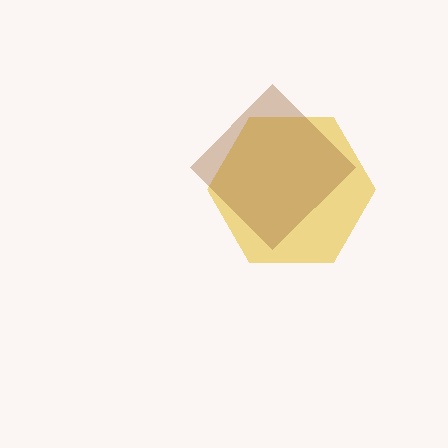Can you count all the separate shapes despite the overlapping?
Yes, there are 2 separate shapes.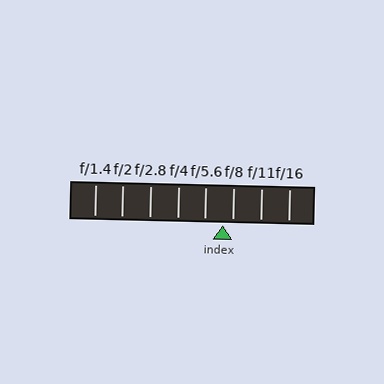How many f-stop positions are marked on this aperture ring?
There are 8 f-stop positions marked.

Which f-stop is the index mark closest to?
The index mark is closest to f/8.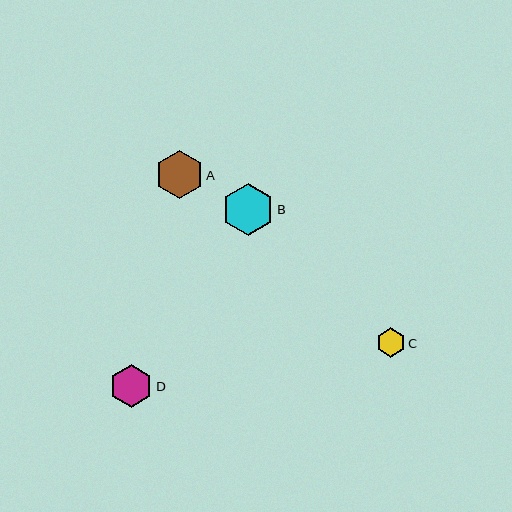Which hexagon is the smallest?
Hexagon C is the smallest with a size of approximately 29 pixels.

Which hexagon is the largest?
Hexagon B is the largest with a size of approximately 51 pixels.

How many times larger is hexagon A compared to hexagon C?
Hexagon A is approximately 1.6 times the size of hexagon C.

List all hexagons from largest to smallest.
From largest to smallest: B, A, D, C.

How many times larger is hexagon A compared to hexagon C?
Hexagon A is approximately 1.6 times the size of hexagon C.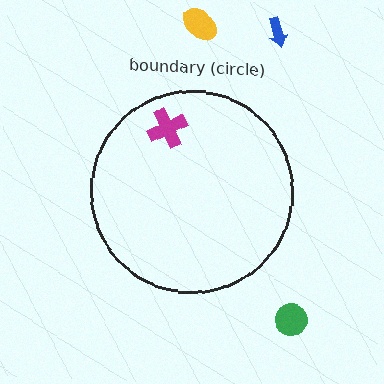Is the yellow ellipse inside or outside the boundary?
Outside.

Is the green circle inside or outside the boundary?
Outside.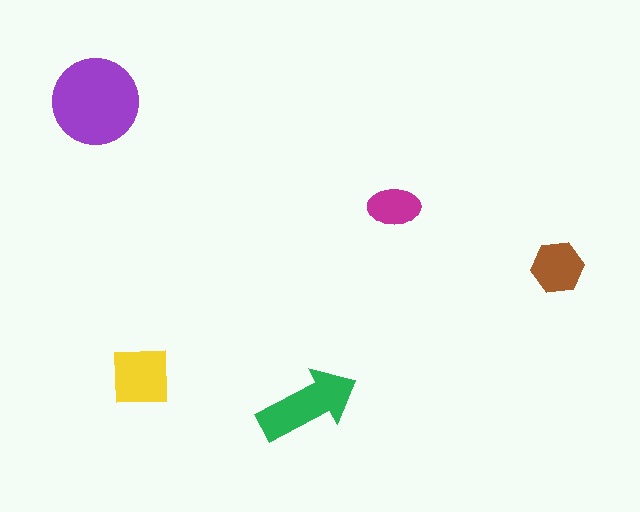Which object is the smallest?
The magenta ellipse.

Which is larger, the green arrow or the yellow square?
The green arrow.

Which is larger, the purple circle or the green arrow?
The purple circle.